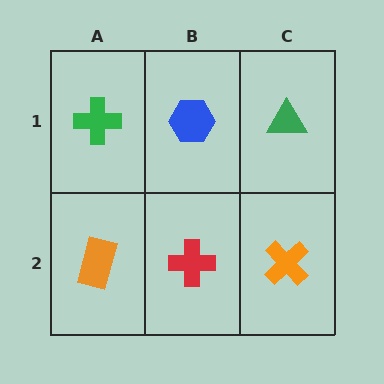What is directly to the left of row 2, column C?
A red cross.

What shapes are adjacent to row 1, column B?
A red cross (row 2, column B), a green cross (row 1, column A), a green triangle (row 1, column C).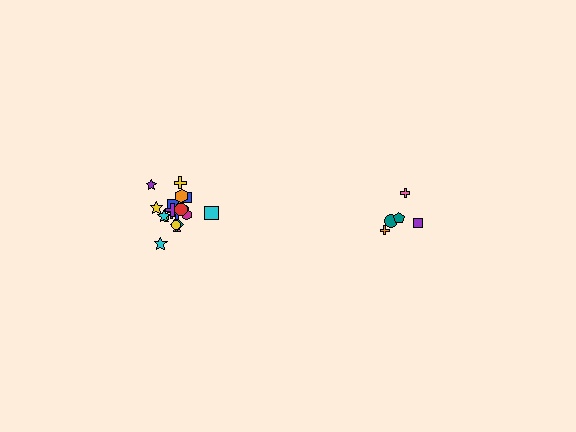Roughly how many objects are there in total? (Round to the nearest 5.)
Roughly 25 objects in total.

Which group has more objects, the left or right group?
The left group.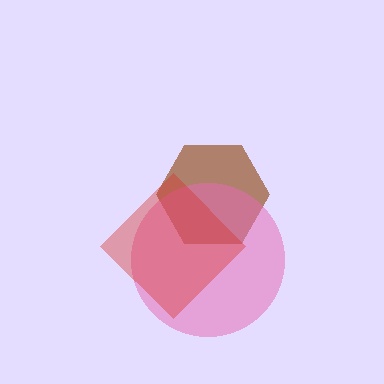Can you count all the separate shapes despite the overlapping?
Yes, there are 3 separate shapes.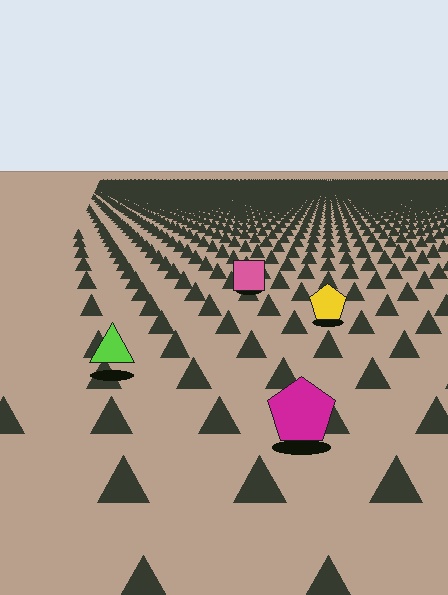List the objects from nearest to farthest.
From nearest to farthest: the magenta pentagon, the lime triangle, the yellow pentagon, the pink square.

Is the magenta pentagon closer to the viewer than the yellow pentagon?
Yes. The magenta pentagon is closer — you can tell from the texture gradient: the ground texture is coarser near it.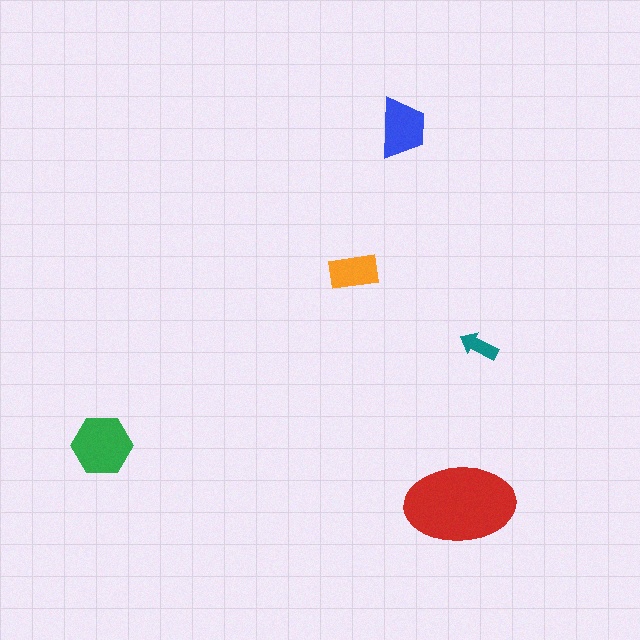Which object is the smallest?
The teal arrow.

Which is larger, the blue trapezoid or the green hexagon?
The green hexagon.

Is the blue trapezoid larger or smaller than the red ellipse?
Smaller.